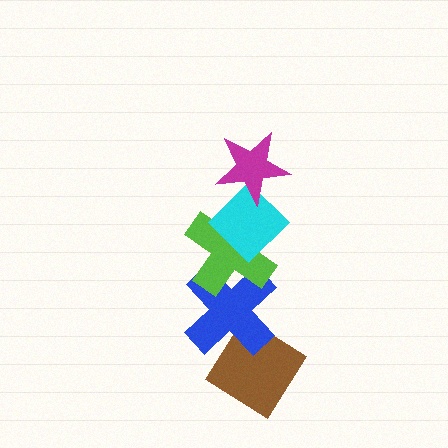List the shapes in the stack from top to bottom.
From top to bottom: the magenta star, the cyan diamond, the lime cross, the blue cross, the brown diamond.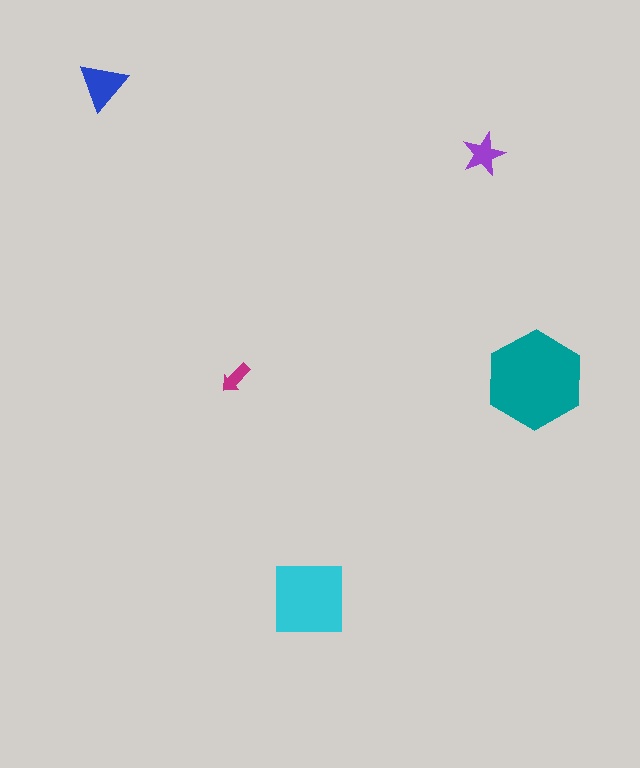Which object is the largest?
The teal hexagon.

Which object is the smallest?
The magenta arrow.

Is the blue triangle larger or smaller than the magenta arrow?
Larger.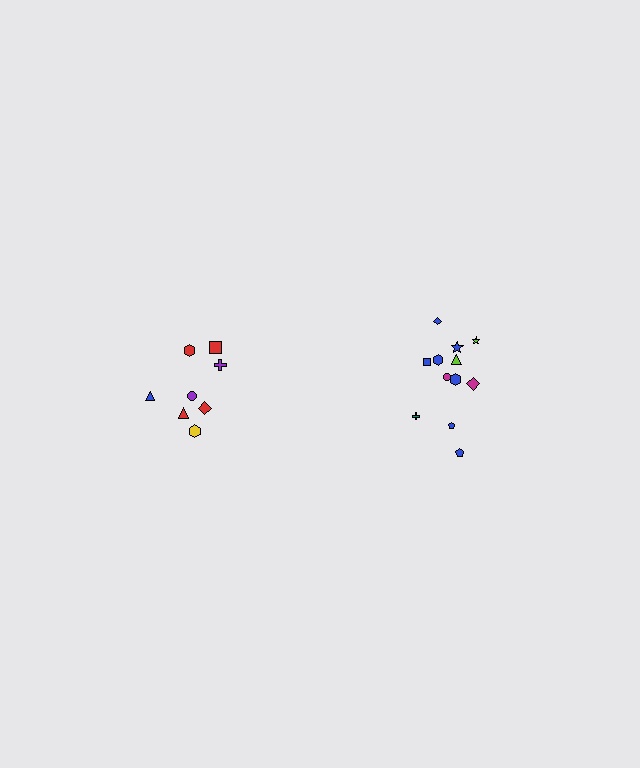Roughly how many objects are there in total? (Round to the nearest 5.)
Roughly 20 objects in total.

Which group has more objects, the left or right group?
The right group.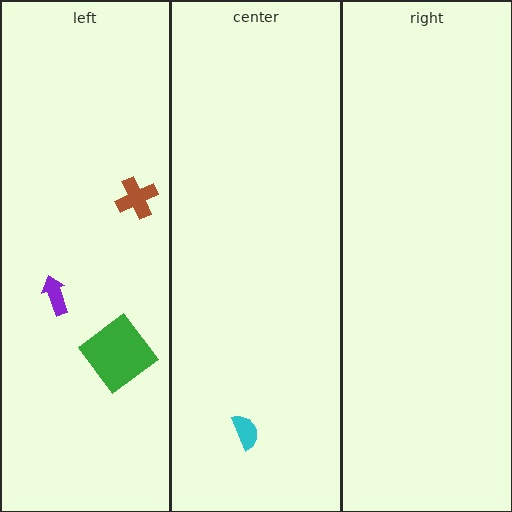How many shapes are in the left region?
3.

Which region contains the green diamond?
The left region.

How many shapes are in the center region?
1.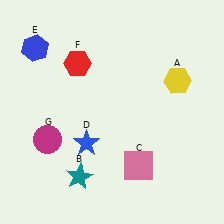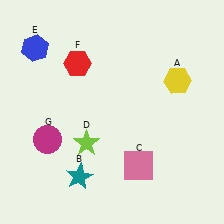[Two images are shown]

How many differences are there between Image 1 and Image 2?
There is 1 difference between the two images.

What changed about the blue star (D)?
In Image 1, D is blue. In Image 2, it changed to lime.